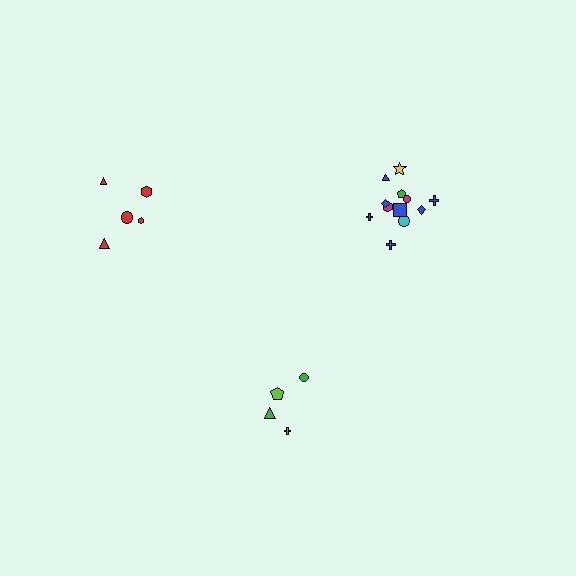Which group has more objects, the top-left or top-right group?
The top-right group.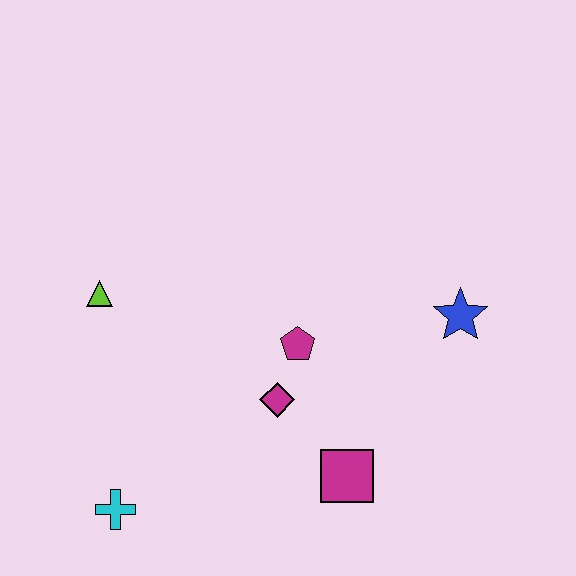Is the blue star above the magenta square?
Yes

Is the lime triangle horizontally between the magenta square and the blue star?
No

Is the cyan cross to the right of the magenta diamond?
No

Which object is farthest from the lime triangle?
The blue star is farthest from the lime triangle.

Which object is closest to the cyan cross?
The magenta diamond is closest to the cyan cross.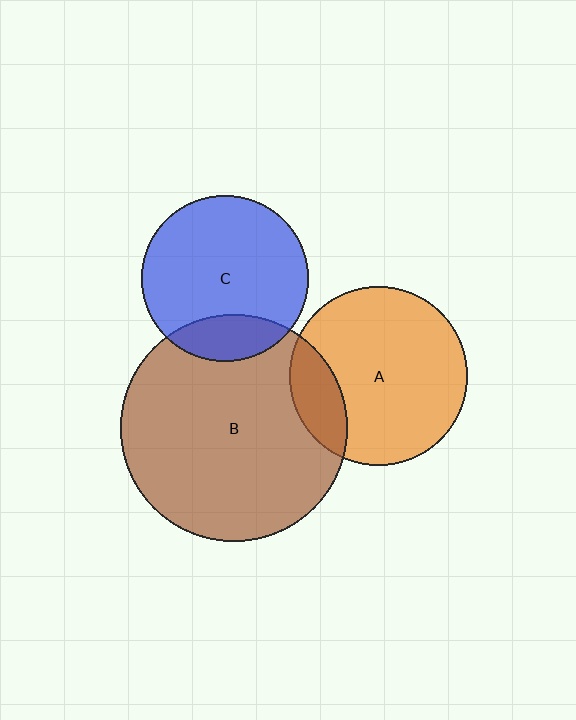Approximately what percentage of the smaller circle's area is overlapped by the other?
Approximately 20%.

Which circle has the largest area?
Circle B (brown).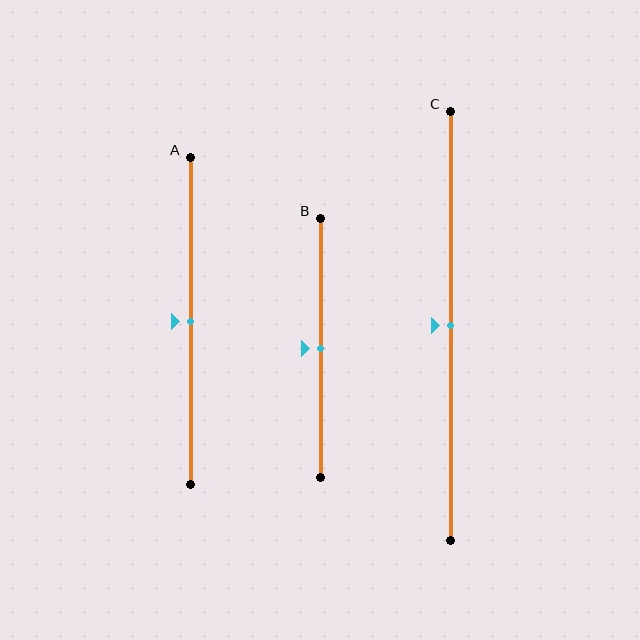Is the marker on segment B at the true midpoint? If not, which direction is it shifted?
Yes, the marker on segment B is at the true midpoint.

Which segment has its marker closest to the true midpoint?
Segment A has its marker closest to the true midpoint.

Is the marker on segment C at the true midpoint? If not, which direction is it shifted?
Yes, the marker on segment C is at the true midpoint.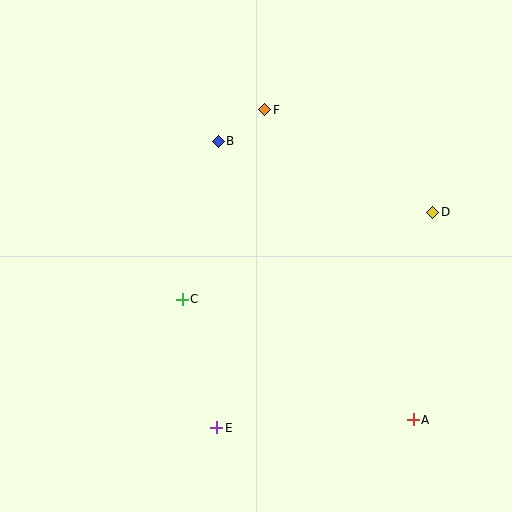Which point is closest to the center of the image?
Point C at (182, 299) is closest to the center.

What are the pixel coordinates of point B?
Point B is at (218, 141).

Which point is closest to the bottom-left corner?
Point E is closest to the bottom-left corner.